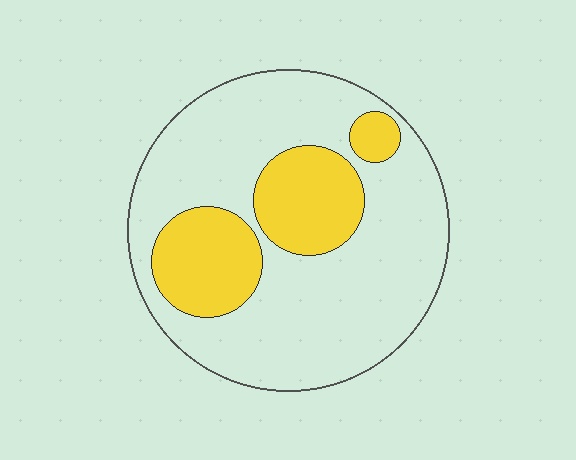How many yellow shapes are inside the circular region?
3.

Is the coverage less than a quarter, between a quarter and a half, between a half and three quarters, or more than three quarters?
Between a quarter and a half.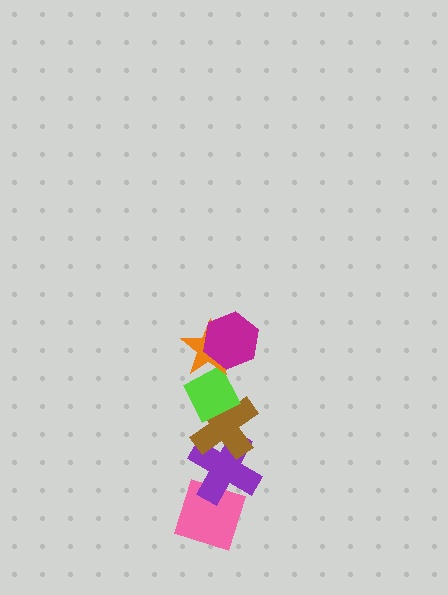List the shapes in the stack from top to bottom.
From top to bottom: the magenta hexagon, the orange star, the lime diamond, the brown cross, the purple cross, the pink diamond.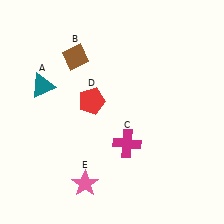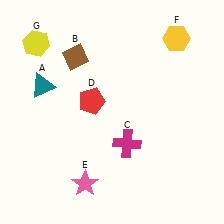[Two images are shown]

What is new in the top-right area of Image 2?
A yellow hexagon (F) was added in the top-right area of Image 2.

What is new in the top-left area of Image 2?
A yellow hexagon (G) was added in the top-left area of Image 2.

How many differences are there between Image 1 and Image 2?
There are 2 differences between the two images.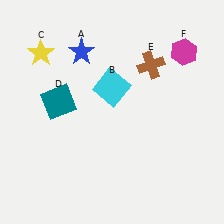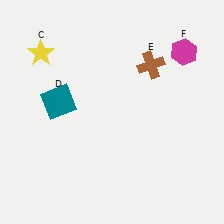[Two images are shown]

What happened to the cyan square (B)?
The cyan square (B) was removed in Image 2. It was in the top-left area of Image 1.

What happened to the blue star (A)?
The blue star (A) was removed in Image 2. It was in the top-left area of Image 1.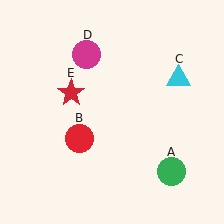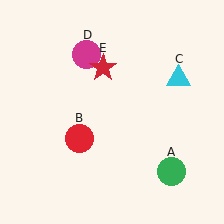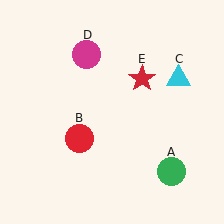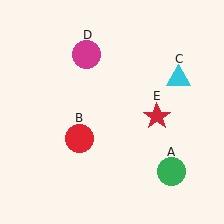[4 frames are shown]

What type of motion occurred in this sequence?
The red star (object E) rotated clockwise around the center of the scene.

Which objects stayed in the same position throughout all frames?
Green circle (object A) and red circle (object B) and cyan triangle (object C) and magenta circle (object D) remained stationary.